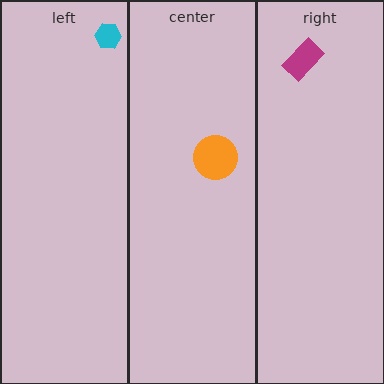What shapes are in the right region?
The magenta rectangle.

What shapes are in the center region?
The orange circle.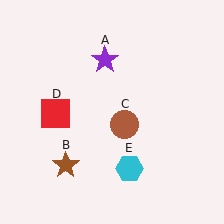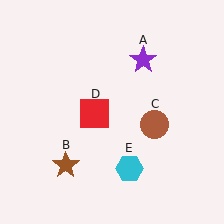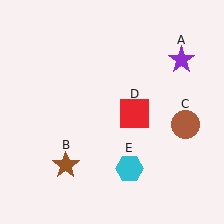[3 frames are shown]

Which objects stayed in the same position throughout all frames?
Brown star (object B) and cyan hexagon (object E) remained stationary.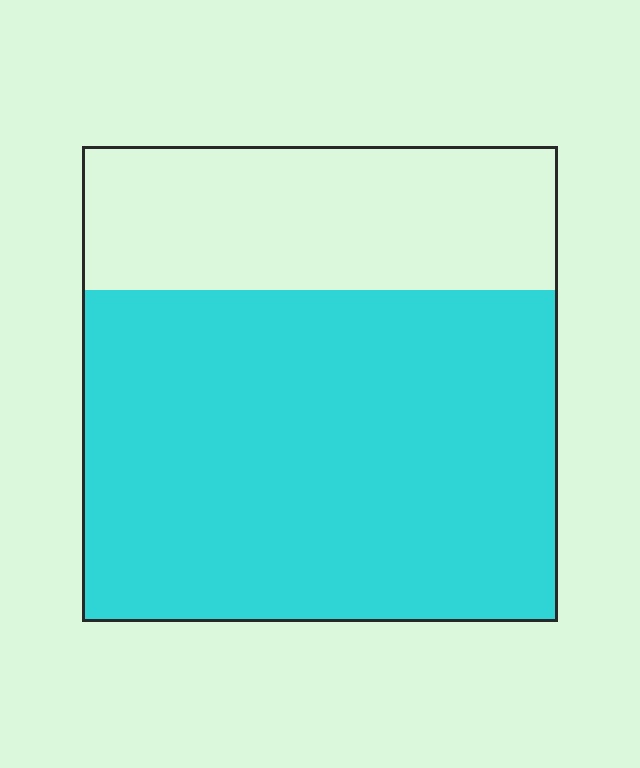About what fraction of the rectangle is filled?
About two thirds (2/3).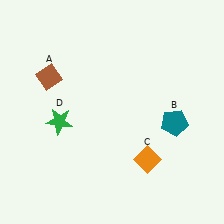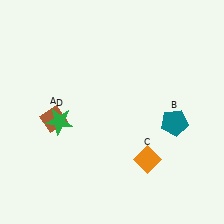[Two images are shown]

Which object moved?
The brown diamond (A) moved down.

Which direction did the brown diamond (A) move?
The brown diamond (A) moved down.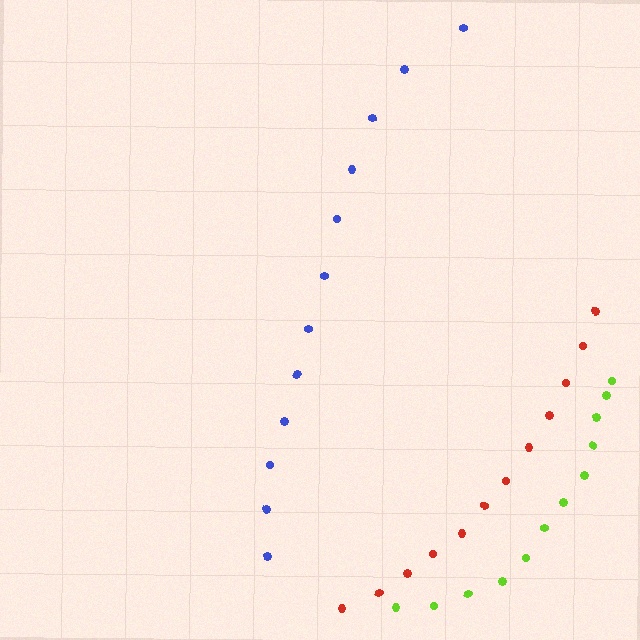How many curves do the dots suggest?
There are 3 distinct paths.